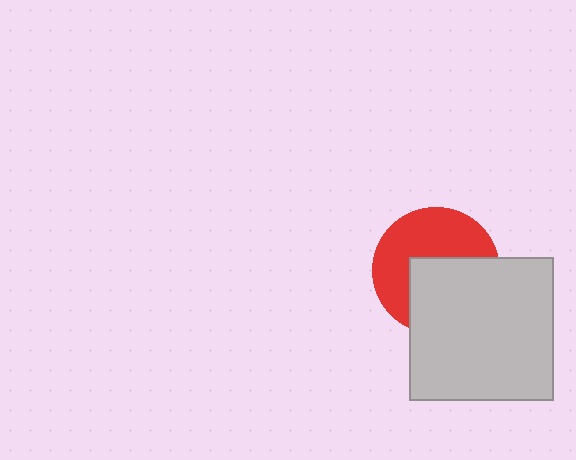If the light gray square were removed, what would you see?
You would see the complete red circle.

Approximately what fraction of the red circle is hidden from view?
Roughly 47% of the red circle is hidden behind the light gray square.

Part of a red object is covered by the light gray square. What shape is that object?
It is a circle.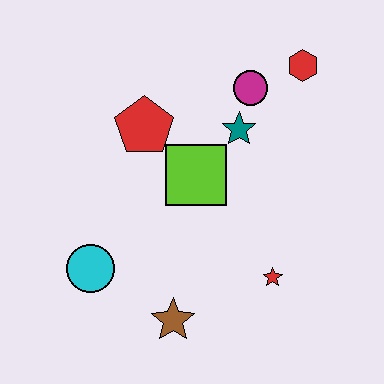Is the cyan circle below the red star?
No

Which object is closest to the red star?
The brown star is closest to the red star.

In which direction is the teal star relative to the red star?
The teal star is above the red star.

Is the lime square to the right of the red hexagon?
No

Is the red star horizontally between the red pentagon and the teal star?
No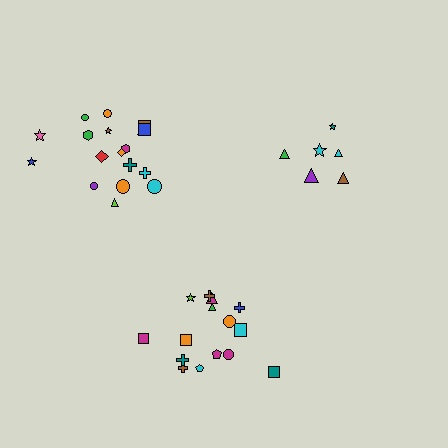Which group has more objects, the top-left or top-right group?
The top-left group.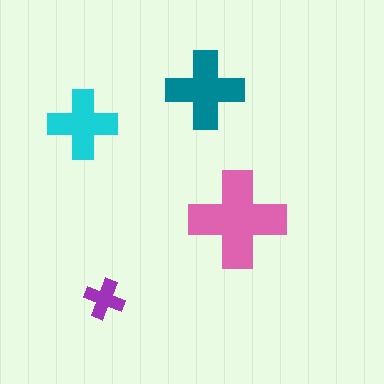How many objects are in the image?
There are 4 objects in the image.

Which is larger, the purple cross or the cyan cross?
The cyan one.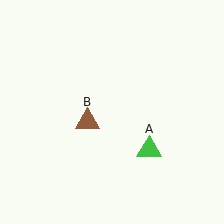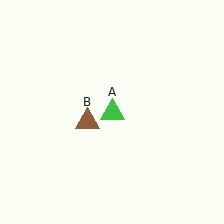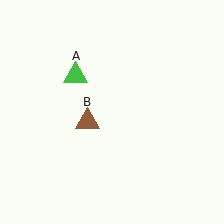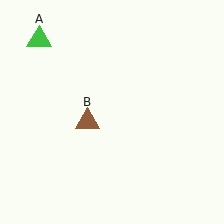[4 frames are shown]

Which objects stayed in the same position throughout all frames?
Brown triangle (object B) remained stationary.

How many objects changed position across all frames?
1 object changed position: green triangle (object A).